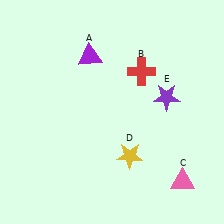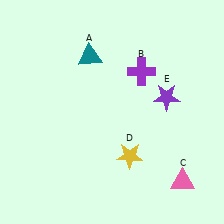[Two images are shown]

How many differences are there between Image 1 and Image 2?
There are 2 differences between the two images.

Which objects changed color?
A changed from purple to teal. B changed from red to purple.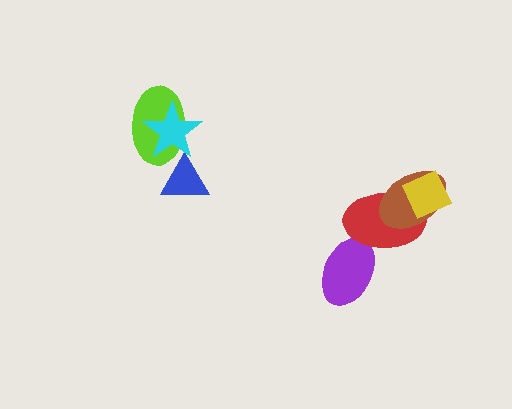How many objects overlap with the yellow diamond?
2 objects overlap with the yellow diamond.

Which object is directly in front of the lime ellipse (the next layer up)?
The blue triangle is directly in front of the lime ellipse.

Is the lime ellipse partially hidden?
Yes, it is partially covered by another shape.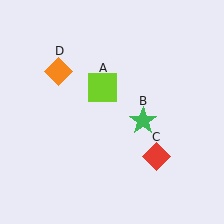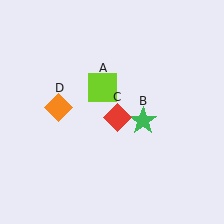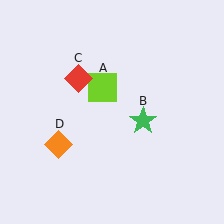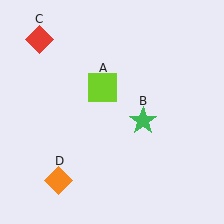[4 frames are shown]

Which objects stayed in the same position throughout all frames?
Lime square (object A) and green star (object B) remained stationary.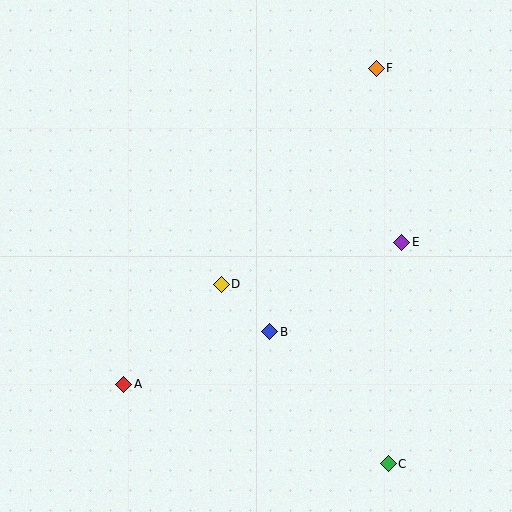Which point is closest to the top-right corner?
Point F is closest to the top-right corner.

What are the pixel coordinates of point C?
Point C is at (388, 464).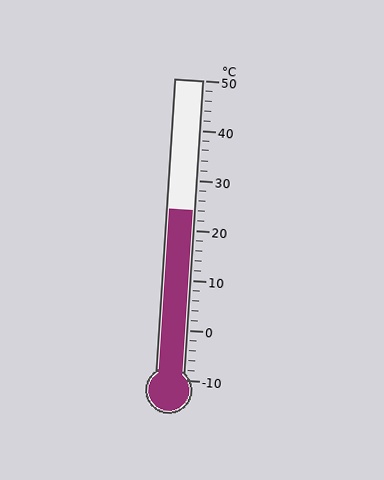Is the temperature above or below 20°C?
The temperature is above 20°C.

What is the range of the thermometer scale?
The thermometer scale ranges from -10°C to 50°C.